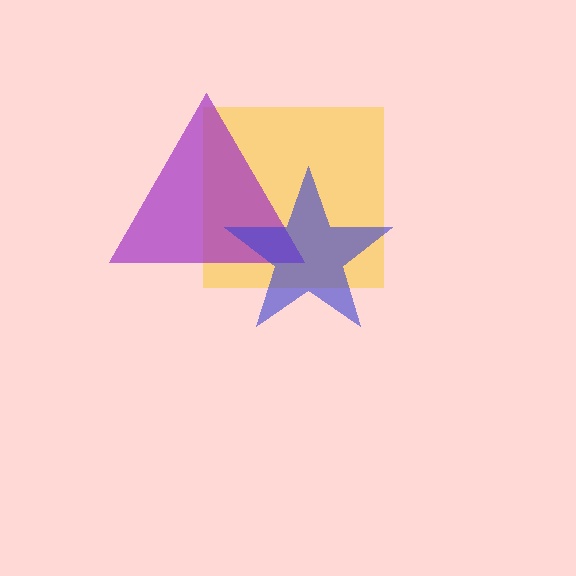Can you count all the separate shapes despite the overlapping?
Yes, there are 3 separate shapes.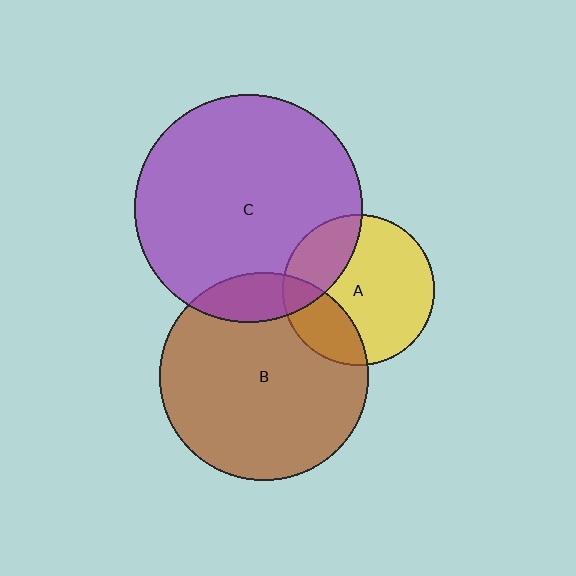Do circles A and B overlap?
Yes.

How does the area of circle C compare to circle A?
Approximately 2.3 times.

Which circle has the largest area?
Circle C (purple).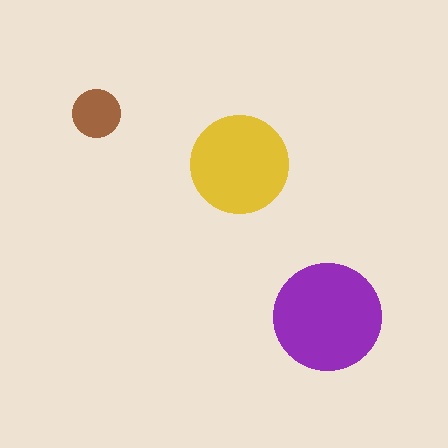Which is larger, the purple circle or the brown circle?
The purple one.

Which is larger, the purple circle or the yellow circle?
The purple one.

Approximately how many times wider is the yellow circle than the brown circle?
About 2 times wider.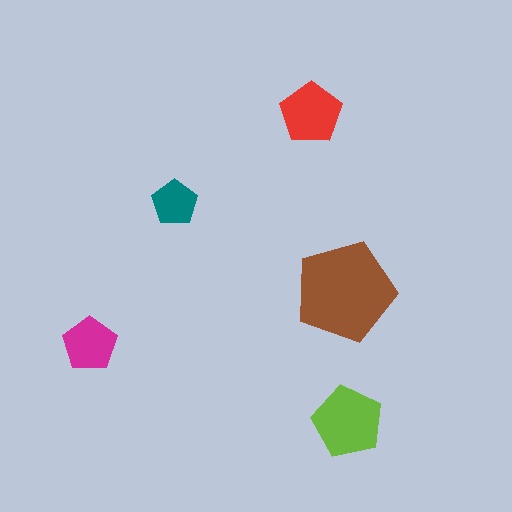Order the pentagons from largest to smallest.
the brown one, the lime one, the red one, the magenta one, the teal one.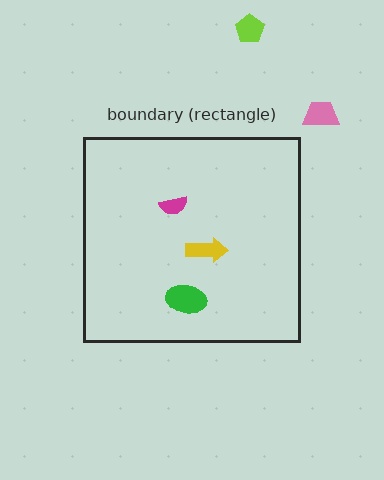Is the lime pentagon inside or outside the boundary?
Outside.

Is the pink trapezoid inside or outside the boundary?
Outside.